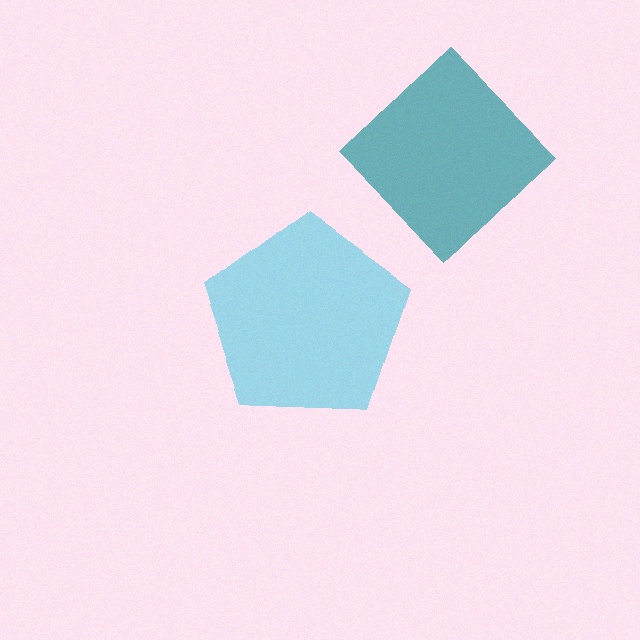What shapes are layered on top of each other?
The layered shapes are: a teal diamond, a cyan pentagon.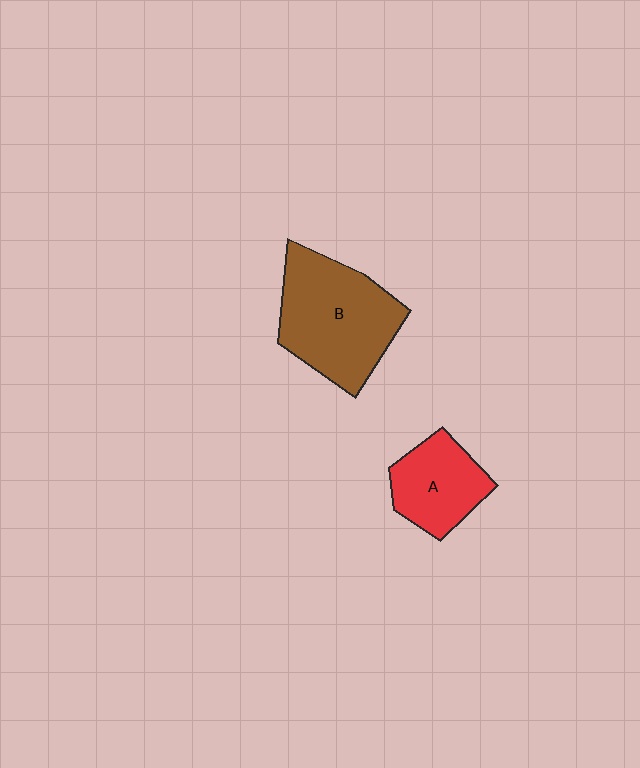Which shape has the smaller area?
Shape A (red).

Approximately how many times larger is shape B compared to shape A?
Approximately 1.7 times.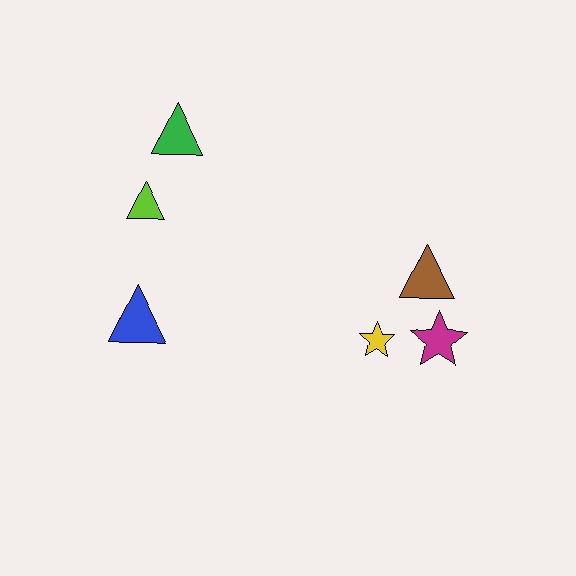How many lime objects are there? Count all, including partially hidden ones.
There is 1 lime object.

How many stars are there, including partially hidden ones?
There are 2 stars.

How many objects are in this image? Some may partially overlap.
There are 6 objects.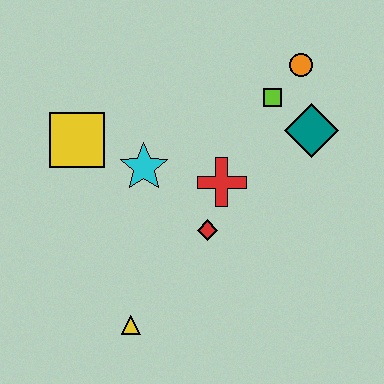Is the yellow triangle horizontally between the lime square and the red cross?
No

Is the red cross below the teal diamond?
Yes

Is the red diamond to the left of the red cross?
Yes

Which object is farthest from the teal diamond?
The yellow triangle is farthest from the teal diamond.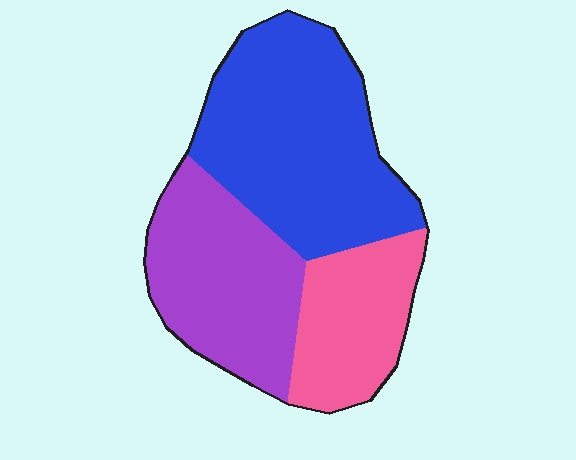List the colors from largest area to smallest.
From largest to smallest: blue, purple, pink.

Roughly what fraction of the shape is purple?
Purple covers 32% of the shape.